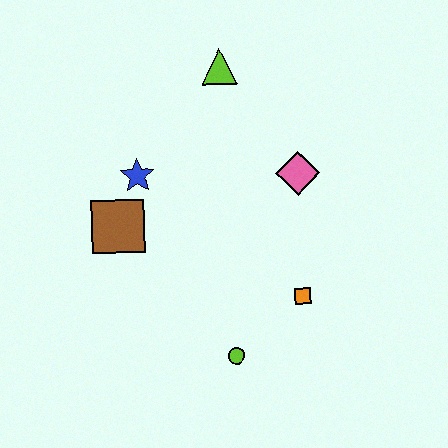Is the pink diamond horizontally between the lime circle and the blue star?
No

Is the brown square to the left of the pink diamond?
Yes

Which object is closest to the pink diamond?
The orange square is closest to the pink diamond.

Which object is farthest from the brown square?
The orange square is farthest from the brown square.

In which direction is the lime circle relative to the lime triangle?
The lime circle is below the lime triangle.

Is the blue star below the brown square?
No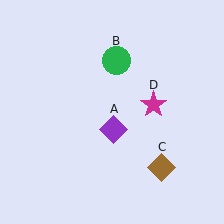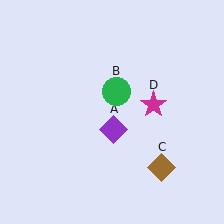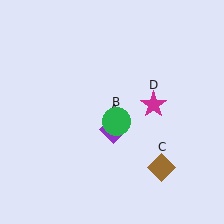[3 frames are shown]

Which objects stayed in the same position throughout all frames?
Purple diamond (object A) and brown diamond (object C) and magenta star (object D) remained stationary.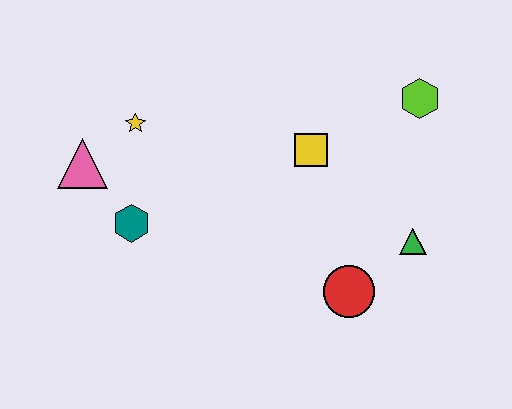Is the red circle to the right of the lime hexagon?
No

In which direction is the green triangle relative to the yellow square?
The green triangle is to the right of the yellow square.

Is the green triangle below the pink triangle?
Yes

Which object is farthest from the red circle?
The pink triangle is farthest from the red circle.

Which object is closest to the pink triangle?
The yellow star is closest to the pink triangle.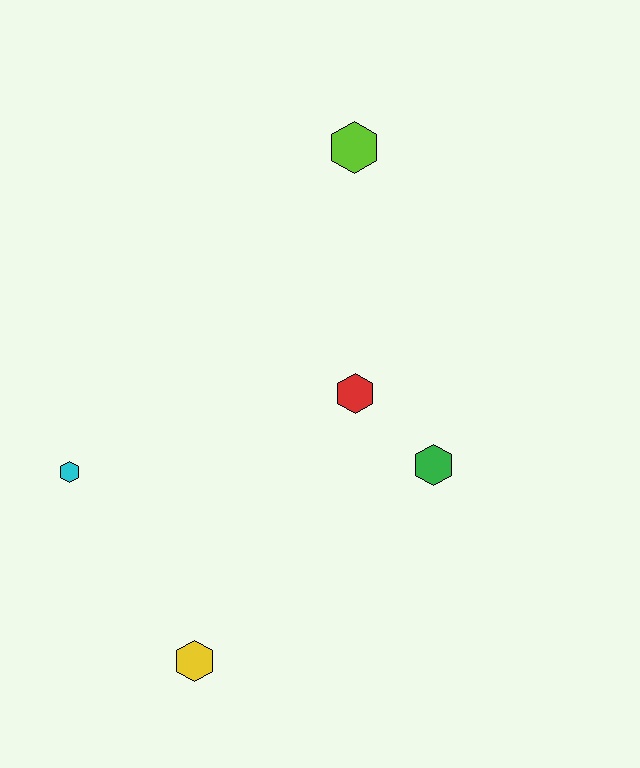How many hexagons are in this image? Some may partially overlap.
There are 5 hexagons.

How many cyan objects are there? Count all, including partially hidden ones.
There is 1 cyan object.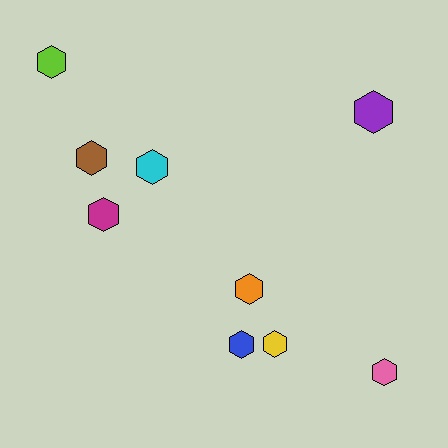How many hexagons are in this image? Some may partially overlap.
There are 9 hexagons.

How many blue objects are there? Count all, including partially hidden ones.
There is 1 blue object.